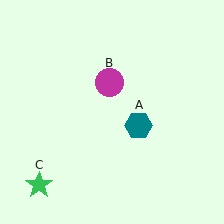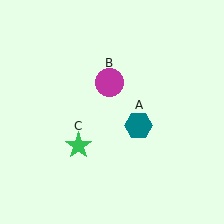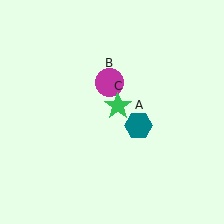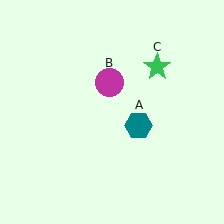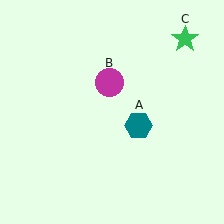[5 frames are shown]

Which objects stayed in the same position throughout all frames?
Teal hexagon (object A) and magenta circle (object B) remained stationary.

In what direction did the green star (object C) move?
The green star (object C) moved up and to the right.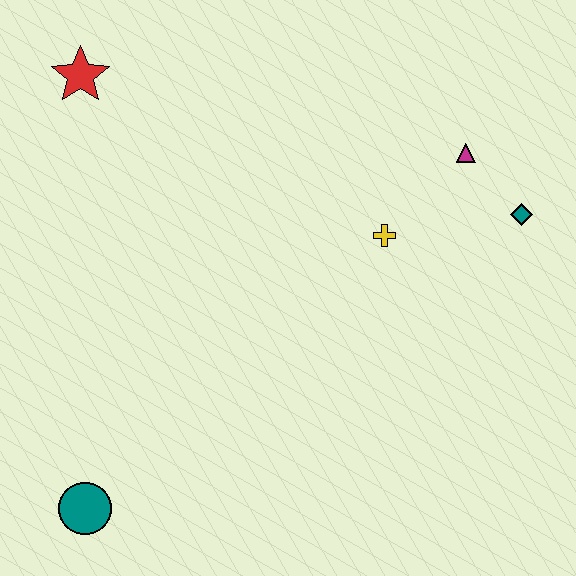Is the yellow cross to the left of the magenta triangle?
Yes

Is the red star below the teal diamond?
No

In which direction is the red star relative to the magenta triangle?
The red star is to the left of the magenta triangle.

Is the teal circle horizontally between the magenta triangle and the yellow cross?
No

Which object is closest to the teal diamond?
The magenta triangle is closest to the teal diamond.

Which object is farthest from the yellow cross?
The teal circle is farthest from the yellow cross.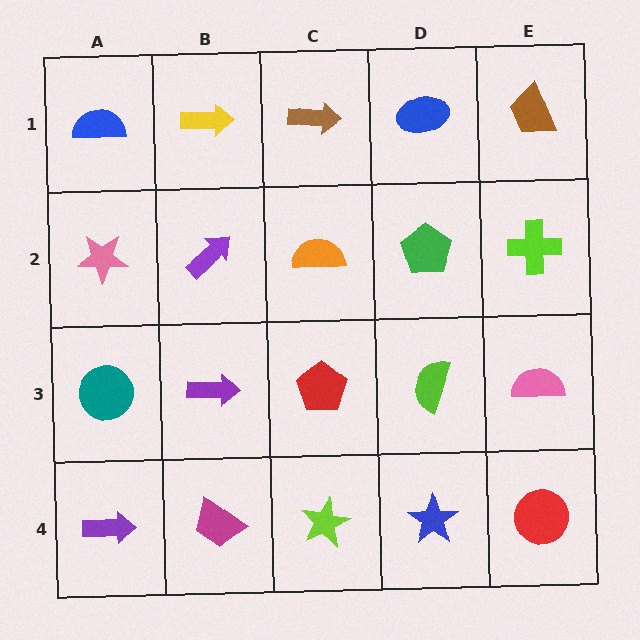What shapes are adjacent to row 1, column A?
A pink star (row 2, column A), a yellow arrow (row 1, column B).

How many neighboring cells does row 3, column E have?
3.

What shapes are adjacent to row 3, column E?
A lime cross (row 2, column E), a red circle (row 4, column E), a lime semicircle (row 3, column D).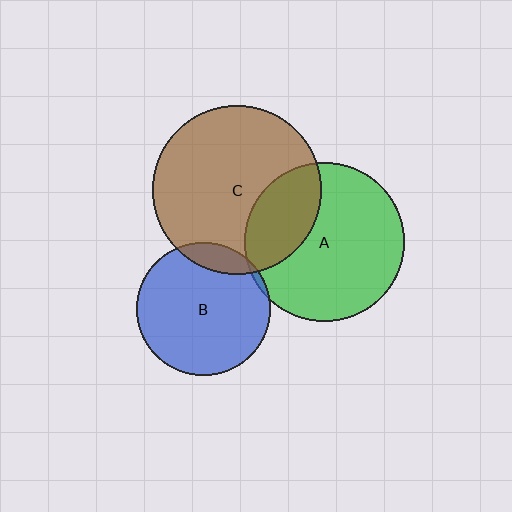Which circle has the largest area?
Circle C (brown).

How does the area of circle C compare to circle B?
Approximately 1.6 times.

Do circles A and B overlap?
Yes.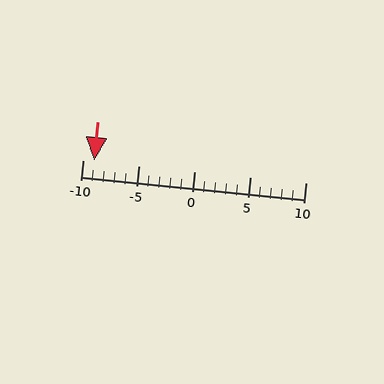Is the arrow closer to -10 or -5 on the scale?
The arrow is closer to -10.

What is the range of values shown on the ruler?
The ruler shows values from -10 to 10.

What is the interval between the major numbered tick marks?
The major tick marks are spaced 5 units apart.